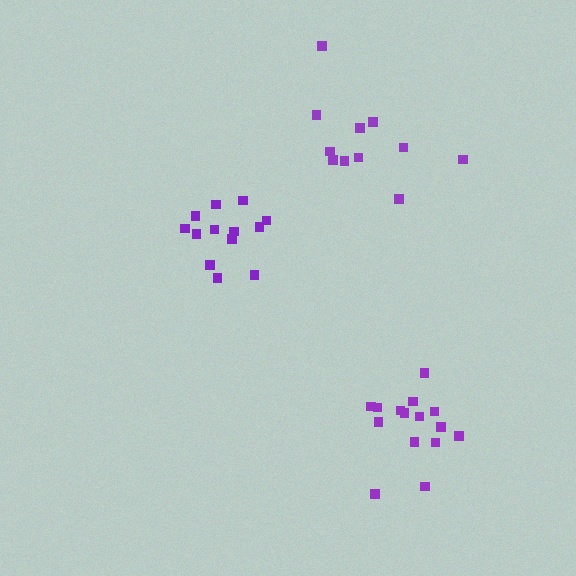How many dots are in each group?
Group 1: 13 dots, Group 2: 11 dots, Group 3: 15 dots (39 total).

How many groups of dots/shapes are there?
There are 3 groups.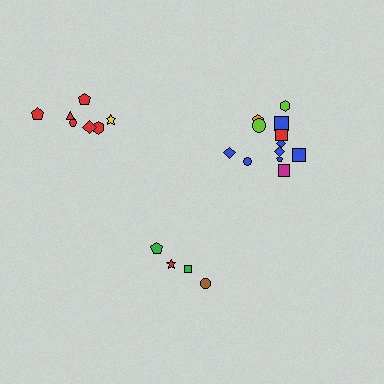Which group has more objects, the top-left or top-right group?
The top-right group.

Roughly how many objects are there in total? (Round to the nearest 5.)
Roughly 25 objects in total.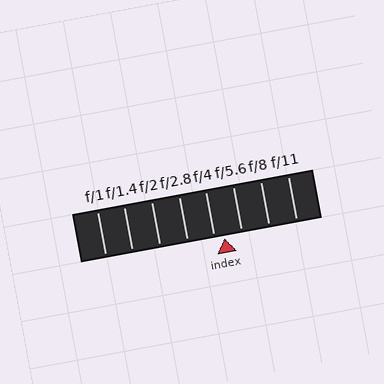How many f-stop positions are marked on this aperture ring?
There are 8 f-stop positions marked.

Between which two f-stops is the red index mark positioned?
The index mark is between f/4 and f/5.6.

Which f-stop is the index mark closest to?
The index mark is closest to f/4.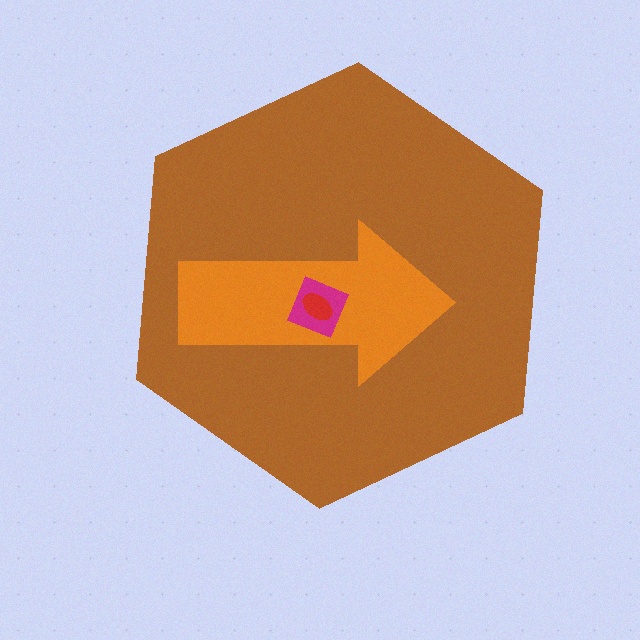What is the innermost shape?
The red ellipse.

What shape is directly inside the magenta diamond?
The red ellipse.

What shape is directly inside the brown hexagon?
The orange arrow.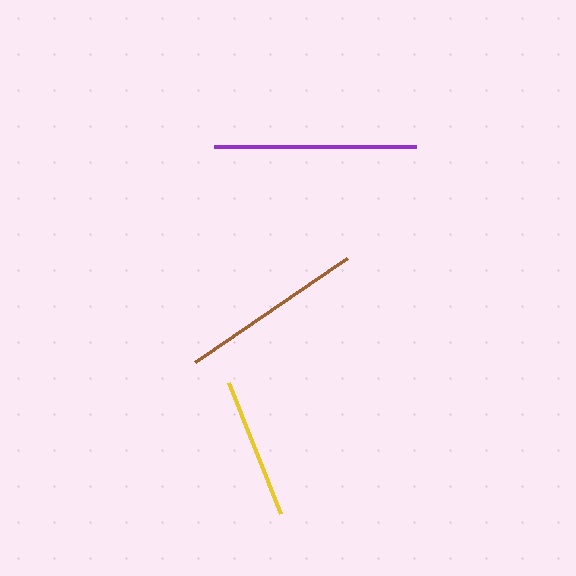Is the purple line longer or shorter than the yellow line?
The purple line is longer than the yellow line.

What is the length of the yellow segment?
The yellow segment is approximately 141 pixels long.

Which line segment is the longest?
The purple line is the longest at approximately 202 pixels.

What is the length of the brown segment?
The brown segment is approximately 184 pixels long.